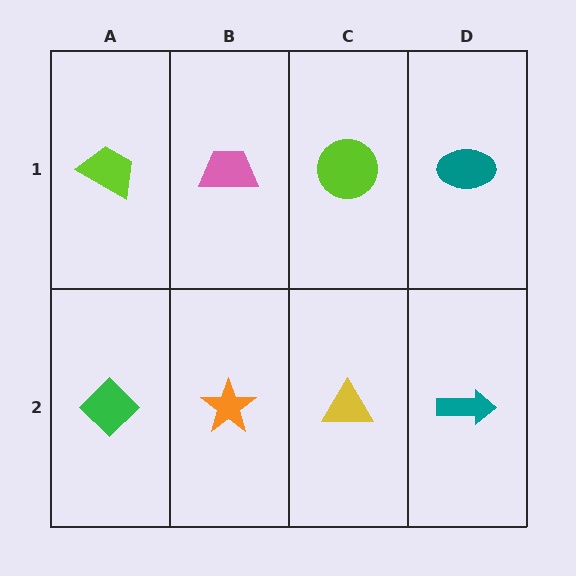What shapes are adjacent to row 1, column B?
An orange star (row 2, column B), a lime trapezoid (row 1, column A), a lime circle (row 1, column C).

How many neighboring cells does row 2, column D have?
2.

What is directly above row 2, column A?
A lime trapezoid.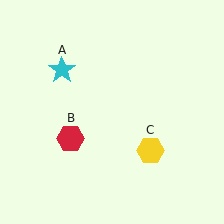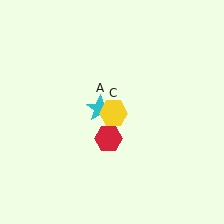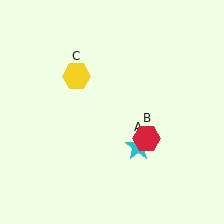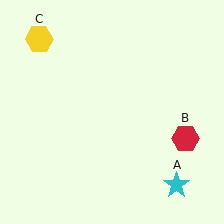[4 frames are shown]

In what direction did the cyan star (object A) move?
The cyan star (object A) moved down and to the right.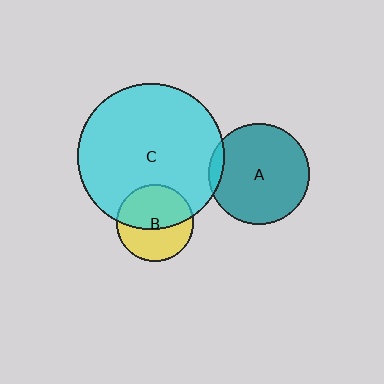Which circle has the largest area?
Circle C (cyan).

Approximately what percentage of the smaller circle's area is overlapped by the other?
Approximately 5%.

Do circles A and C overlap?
Yes.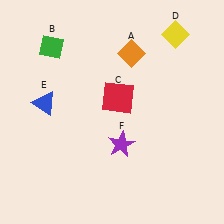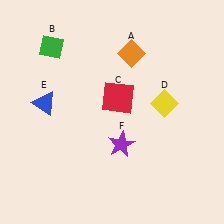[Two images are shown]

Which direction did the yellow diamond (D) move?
The yellow diamond (D) moved down.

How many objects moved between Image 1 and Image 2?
1 object moved between the two images.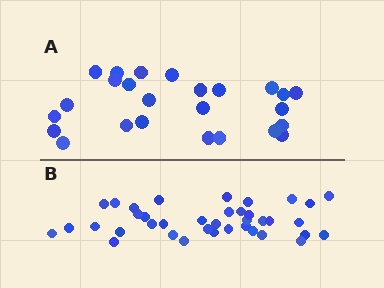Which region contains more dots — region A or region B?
Region B (the bottom region) has more dots.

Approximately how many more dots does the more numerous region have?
Region B has approximately 15 more dots than region A.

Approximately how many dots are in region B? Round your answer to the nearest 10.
About 40 dots. (The exact count is 38, which rounds to 40.)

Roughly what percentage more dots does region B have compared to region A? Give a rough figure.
About 50% more.